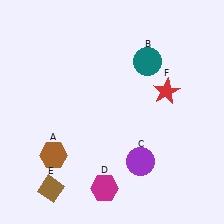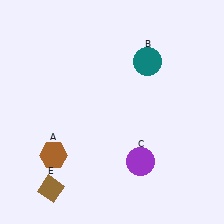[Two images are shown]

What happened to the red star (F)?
The red star (F) was removed in Image 2. It was in the top-right area of Image 1.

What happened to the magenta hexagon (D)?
The magenta hexagon (D) was removed in Image 2. It was in the bottom-left area of Image 1.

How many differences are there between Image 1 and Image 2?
There are 2 differences between the two images.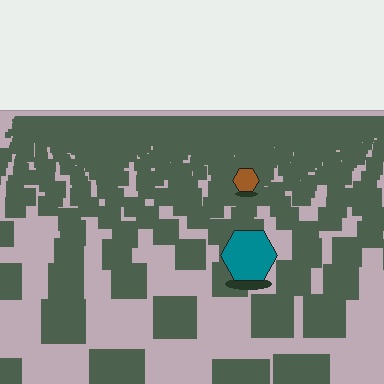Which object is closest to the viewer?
The teal hexagon is closest. The texture marks near it are larger and more spread out.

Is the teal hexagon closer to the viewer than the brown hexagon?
Yes. The teal hexagon is closer — you can tell from the texture gradient: the ground texture is coarser near it.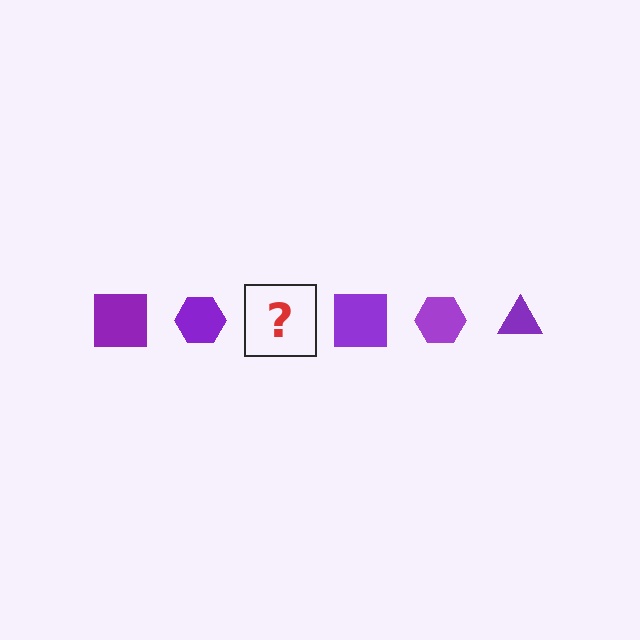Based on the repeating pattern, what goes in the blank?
The blank should be a purple triangle.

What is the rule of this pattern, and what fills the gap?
The rule is that the pattern cycles through square, hexagon, triangle shapes in purple. The gap should be filled with a purple triangle.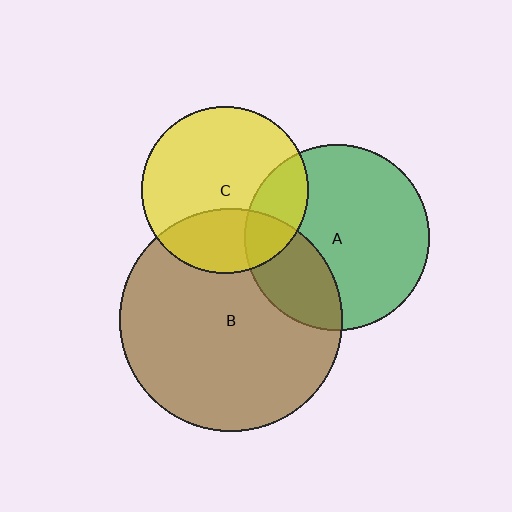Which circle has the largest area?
Circle B (brown).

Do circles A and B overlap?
Yes.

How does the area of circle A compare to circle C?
Approximately 1.2 times.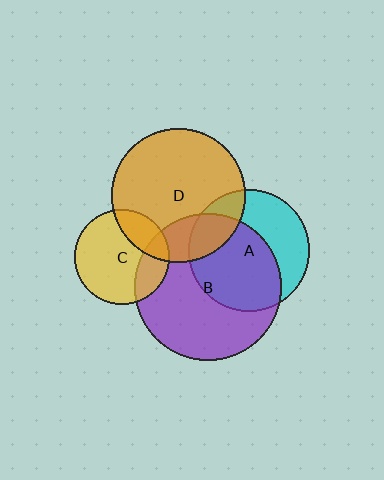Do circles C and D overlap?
Yes.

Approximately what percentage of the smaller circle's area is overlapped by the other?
Approximately 25%.